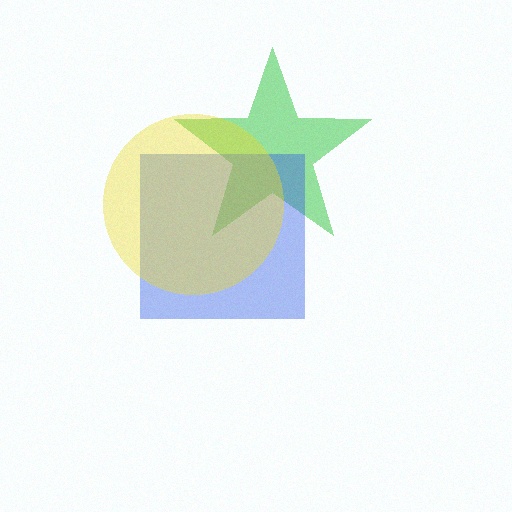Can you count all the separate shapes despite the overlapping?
Yes, there are 3 separate shapes.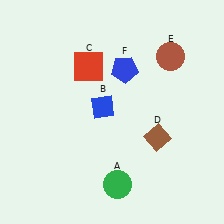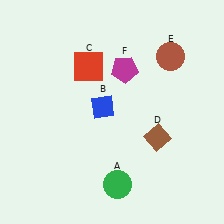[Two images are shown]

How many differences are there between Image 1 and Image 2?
There is 1 difference between the two images.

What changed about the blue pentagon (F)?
In Image 1, F is blue. In Image 2, it changed to magenta.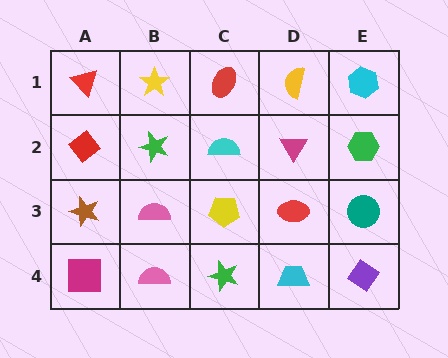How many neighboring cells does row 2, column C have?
4.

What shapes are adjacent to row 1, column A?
A red diamond (row 2, column A), a yellow star (row 1, column B).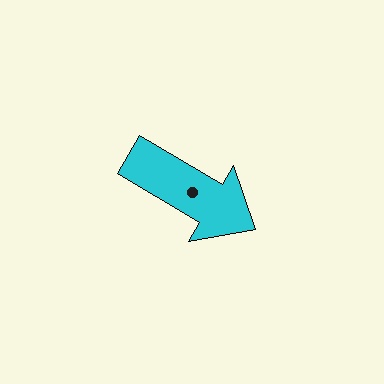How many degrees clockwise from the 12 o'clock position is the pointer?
Approximately 121 degrees.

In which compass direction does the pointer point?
Southeast.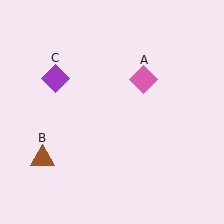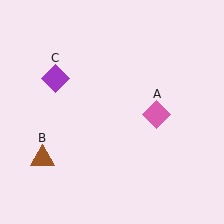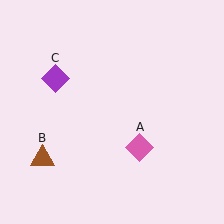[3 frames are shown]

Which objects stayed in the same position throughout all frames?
Brown triangle (object B) and purple diamond (object C) remained stationary.